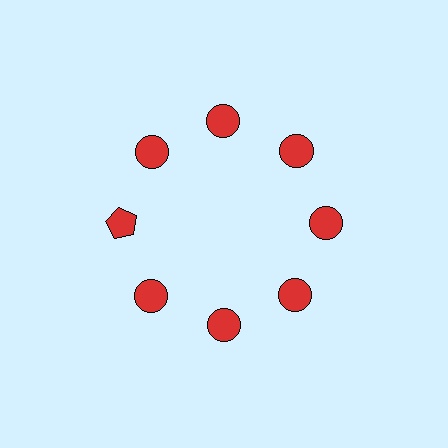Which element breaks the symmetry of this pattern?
The red pentagon at roughly the 9 o'clock position breaks the symmetry. All other shapes are red circles.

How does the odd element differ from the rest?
It has a different shape: pentagon instead of circle.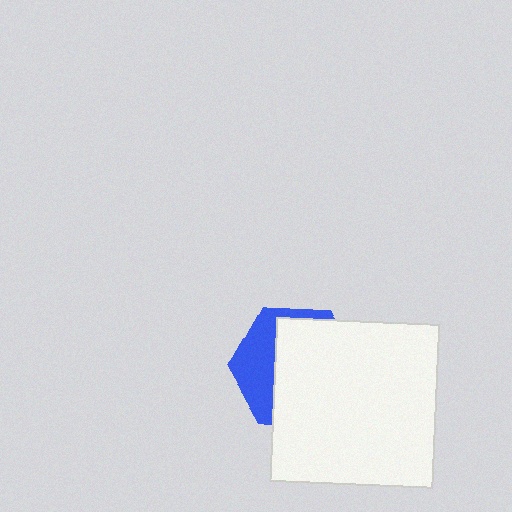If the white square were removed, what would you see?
You would see the complete blue hexagon.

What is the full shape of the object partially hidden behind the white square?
The partially hidden object is a blue hexagon.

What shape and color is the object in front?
The object in front is a white square.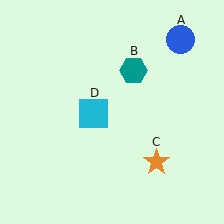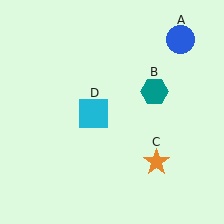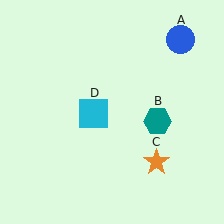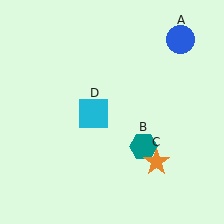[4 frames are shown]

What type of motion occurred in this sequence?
The teal hexagon (object B) rotated clockwise around the center of the scene.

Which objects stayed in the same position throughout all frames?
Blue circle (object A) and orange star (object C) and cyan square (object D) remained stationary.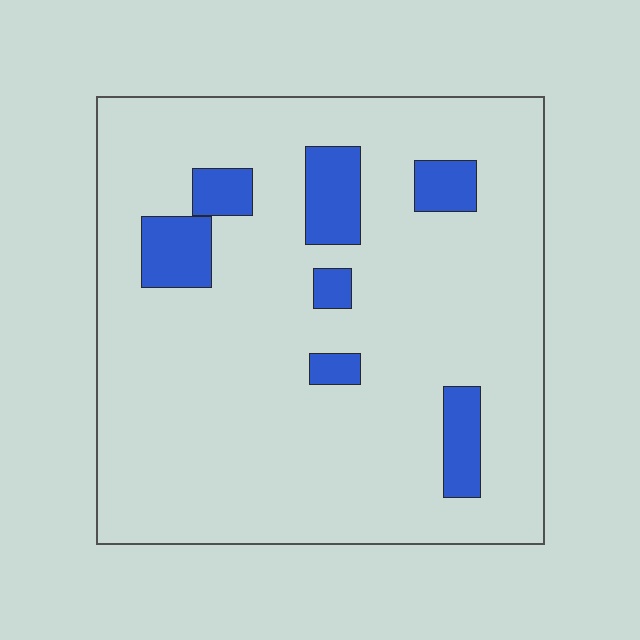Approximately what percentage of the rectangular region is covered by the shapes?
Approximately 10%.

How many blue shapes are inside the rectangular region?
7.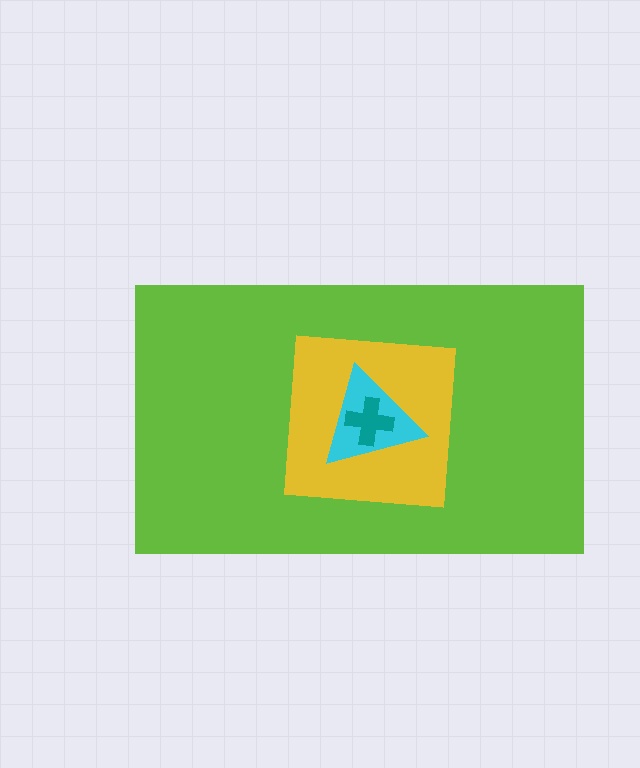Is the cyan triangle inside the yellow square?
Yes.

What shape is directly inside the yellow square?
The cyan triangle.